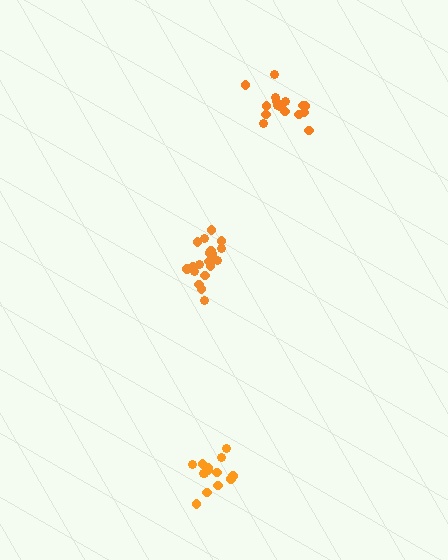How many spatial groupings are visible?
There are 3 spatial groupings.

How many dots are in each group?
Group 1: 17 dots, Group 2: 14 dots, Group 3: 20 dots (51 total).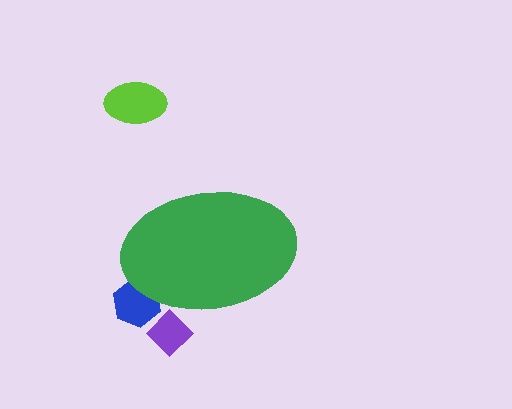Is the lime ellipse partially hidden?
No, the lime ellipse is fully visible.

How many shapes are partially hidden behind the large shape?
2 shapes are partially hidden.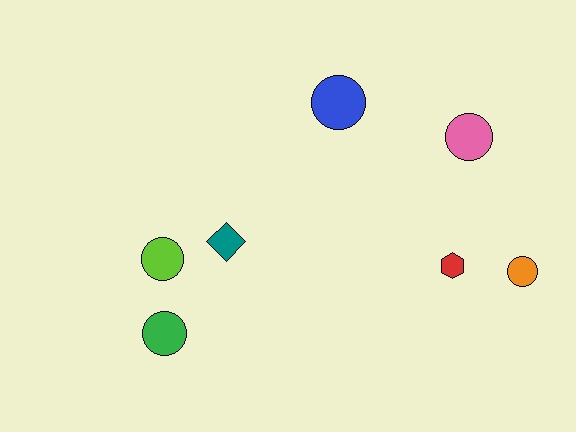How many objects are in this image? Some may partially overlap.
There are 7 objects.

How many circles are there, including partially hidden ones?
There are 5 circles.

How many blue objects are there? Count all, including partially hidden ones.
There is 1 blue object.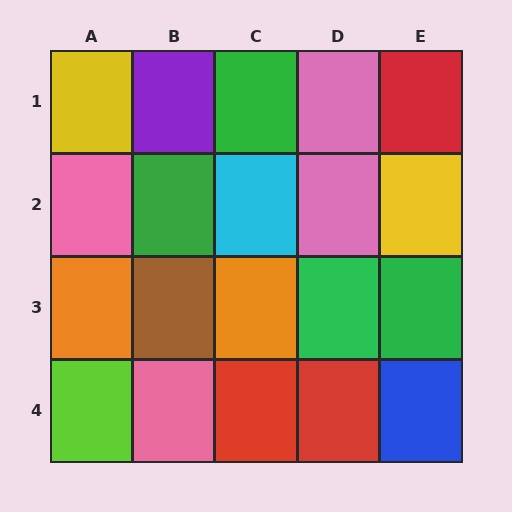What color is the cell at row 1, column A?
Yellow.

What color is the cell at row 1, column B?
Purple.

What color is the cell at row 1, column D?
Pink.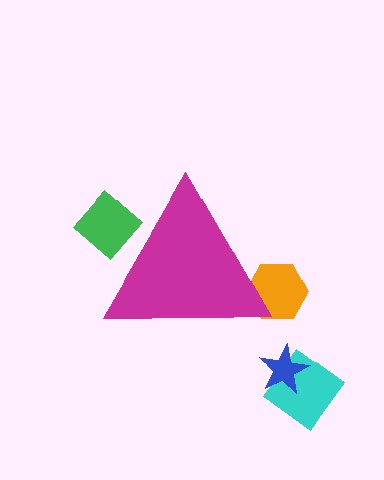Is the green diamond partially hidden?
Yes, the green diamond is partially hidden behind the magenta triangle.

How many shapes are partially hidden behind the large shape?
2 shapes are partially hidden.